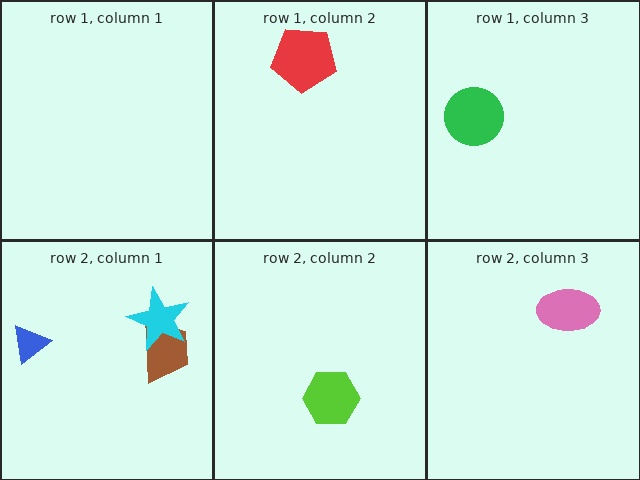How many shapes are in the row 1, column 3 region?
1.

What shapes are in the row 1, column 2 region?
The red pentagon.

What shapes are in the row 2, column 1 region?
The brown trapezoid, the blue triangle, the cyan star.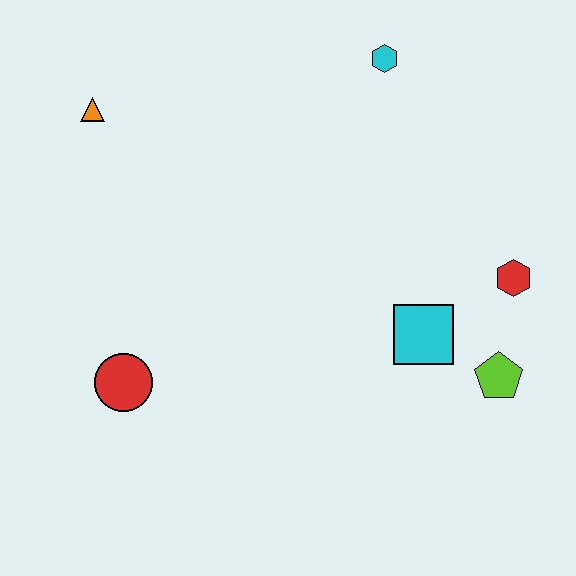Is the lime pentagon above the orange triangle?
No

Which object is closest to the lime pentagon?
The cyan square is closest to the lime pentagon.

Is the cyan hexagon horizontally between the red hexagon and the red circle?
Yes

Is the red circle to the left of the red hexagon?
Yes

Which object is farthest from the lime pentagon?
The orange triangle is farthest from the lime pentagon.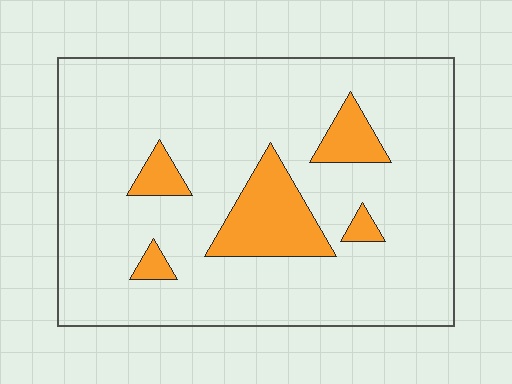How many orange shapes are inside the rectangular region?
5.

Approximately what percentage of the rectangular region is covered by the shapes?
Approximately 15%.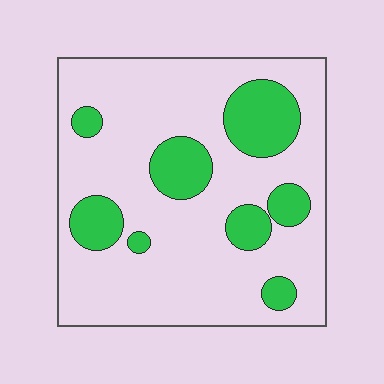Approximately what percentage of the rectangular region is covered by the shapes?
Approximately 20%.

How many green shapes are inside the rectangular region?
8.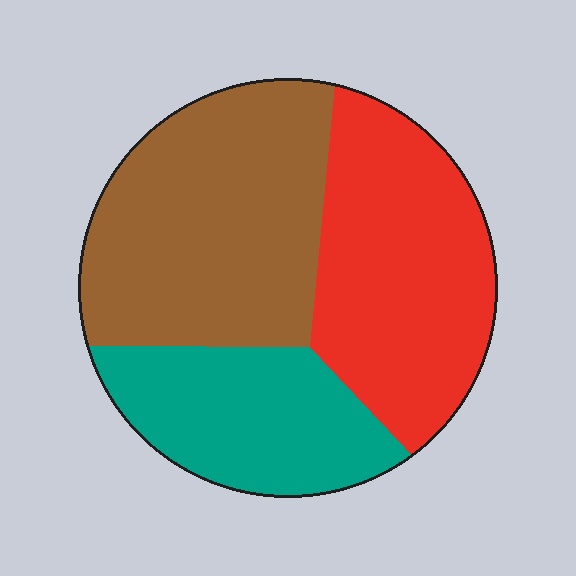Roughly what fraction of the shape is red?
Red takes up about one third (1/3) of the shape.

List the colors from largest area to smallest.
From largest to smallest: brown, red, teal.